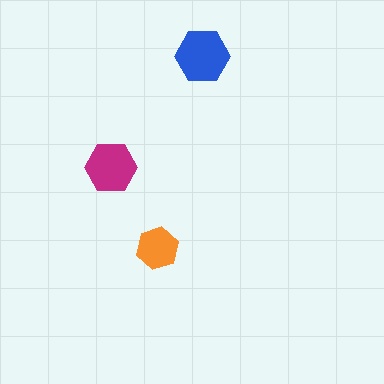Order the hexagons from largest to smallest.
the blue one, the magenta one, the orange one.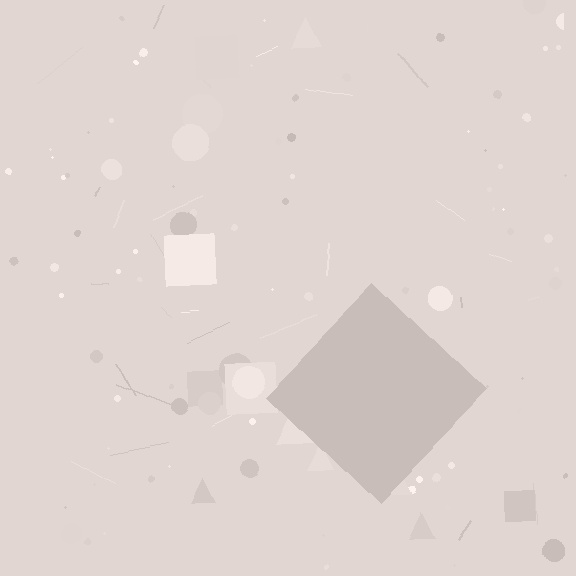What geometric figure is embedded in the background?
A diamond is embedded in the background.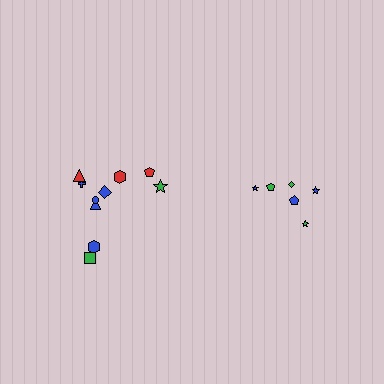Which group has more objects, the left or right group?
The left group.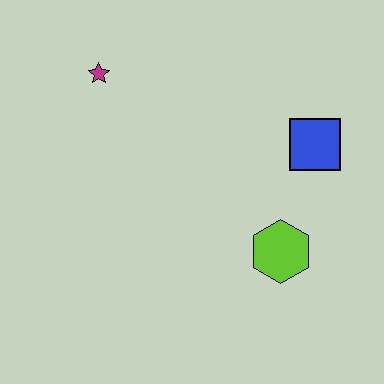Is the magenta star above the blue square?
Yes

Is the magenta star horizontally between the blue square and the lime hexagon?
No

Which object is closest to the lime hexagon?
The blue square is closest to the lime hexagon.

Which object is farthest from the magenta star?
The lime hexagon is farthest from the magenta star.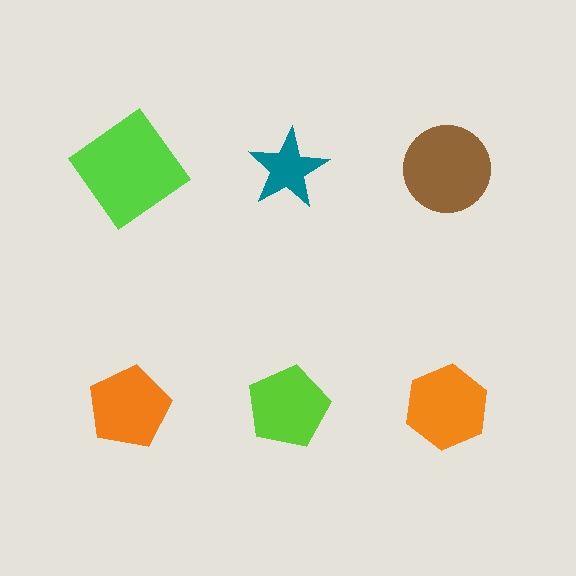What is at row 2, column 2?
A lime pentagon.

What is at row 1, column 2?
A teal star.